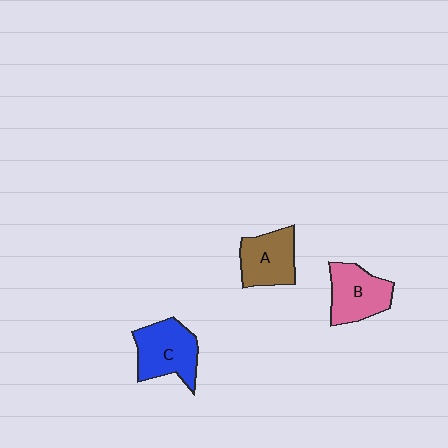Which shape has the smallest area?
Shape A (brown).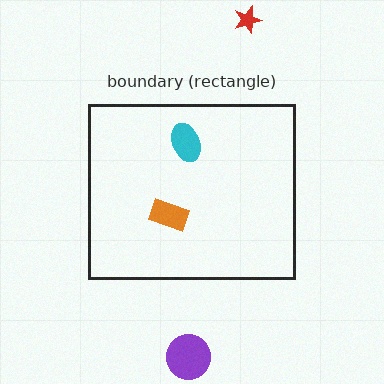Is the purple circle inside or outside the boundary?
Outside.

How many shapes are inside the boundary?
2 inside, 2 outside.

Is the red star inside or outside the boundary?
Outside.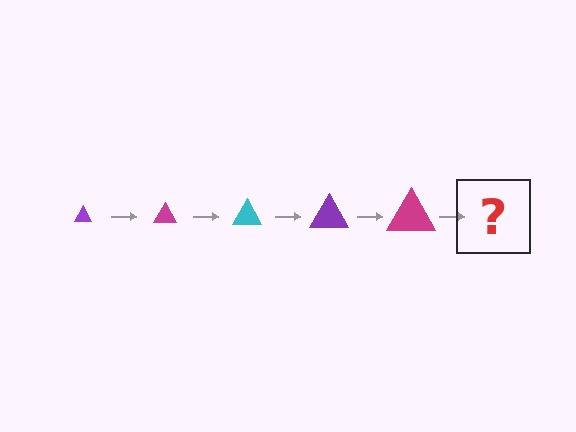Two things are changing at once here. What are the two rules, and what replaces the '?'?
The two rules are that the triangle grows larger each step and the color cycles through purple, magenta, and cyan. The '?' should be a cyan triangle, larger than the previous one.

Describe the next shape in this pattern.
It should be a cyan triangle, larger than the previous one.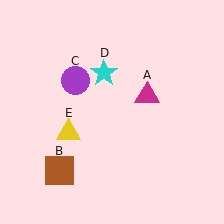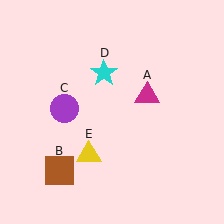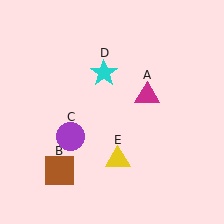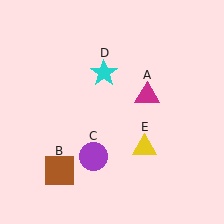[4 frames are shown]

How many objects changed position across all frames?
2 objects changed position: purple circle (object C), yellow triangle (object E).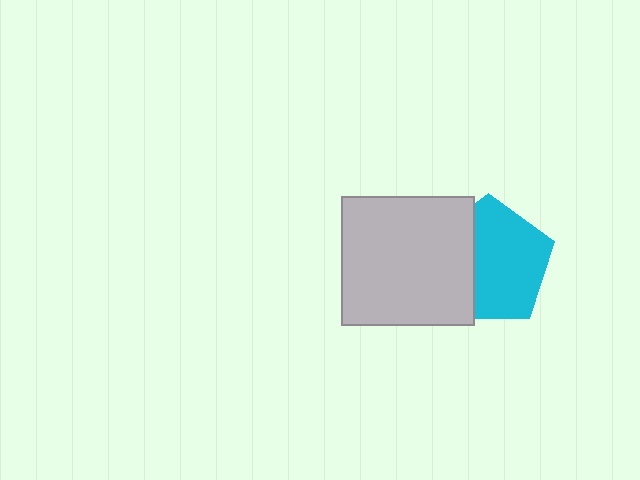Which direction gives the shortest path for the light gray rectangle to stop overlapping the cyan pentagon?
Moving left gives the shortest separation.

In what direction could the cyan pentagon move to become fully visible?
The cyan pentagon could move right. That would shift it out from behind the light gray rectangle entirely.